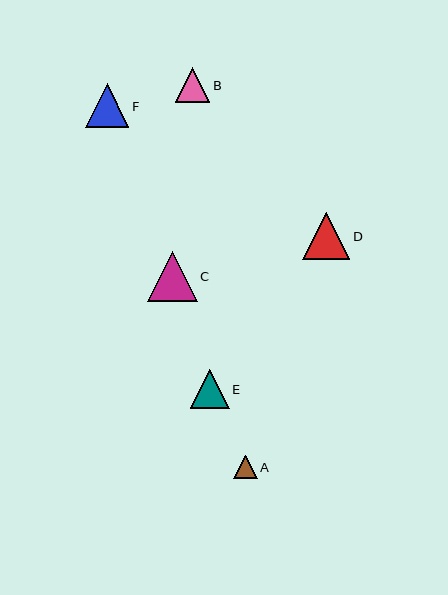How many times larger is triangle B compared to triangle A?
Triangle B is approximately 1.5 times the size of triangle A.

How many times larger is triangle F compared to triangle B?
Triangle F is approximately 1.3 times the size of triangle B.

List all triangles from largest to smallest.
From largest to smallest: C, D, F, E, B, A.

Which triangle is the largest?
Triangle C is the largest with a size of approximately 50 pixels.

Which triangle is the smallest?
Triangle A is the smallest with a size of approximately 23 pixels.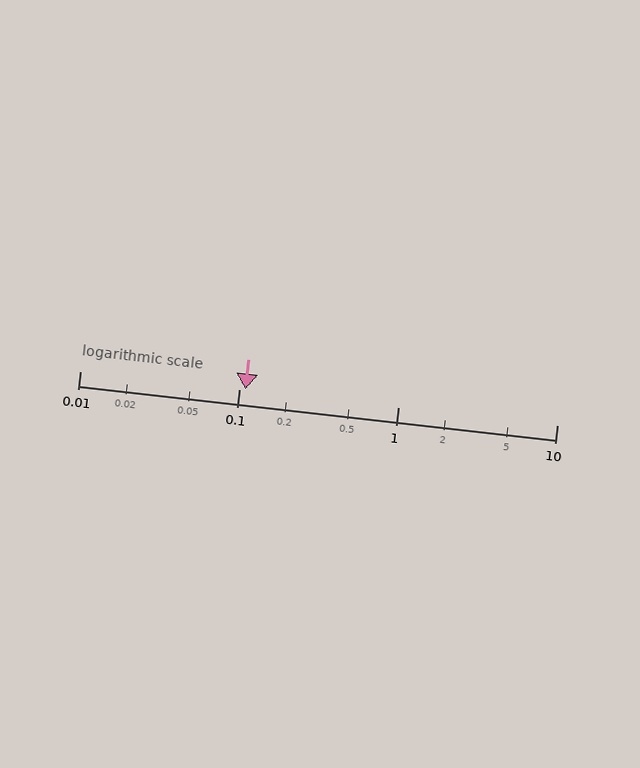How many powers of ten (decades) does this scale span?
The scale spans 3 decades, from 0.01 to 10.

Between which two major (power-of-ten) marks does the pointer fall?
The pointer is between 0.1 and 1.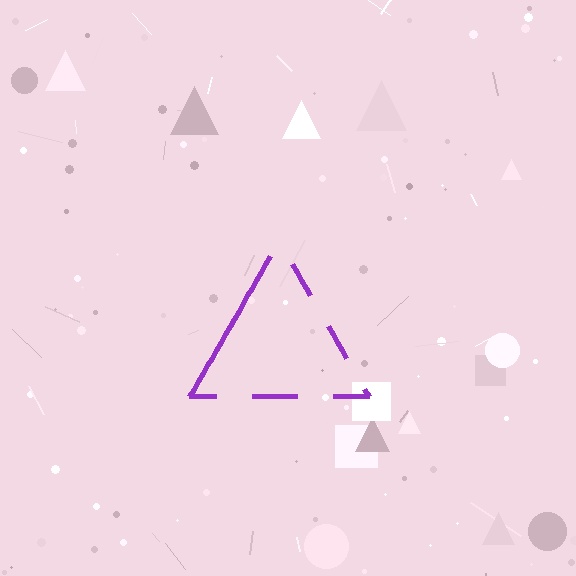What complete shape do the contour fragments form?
The contour fragments form a triangle.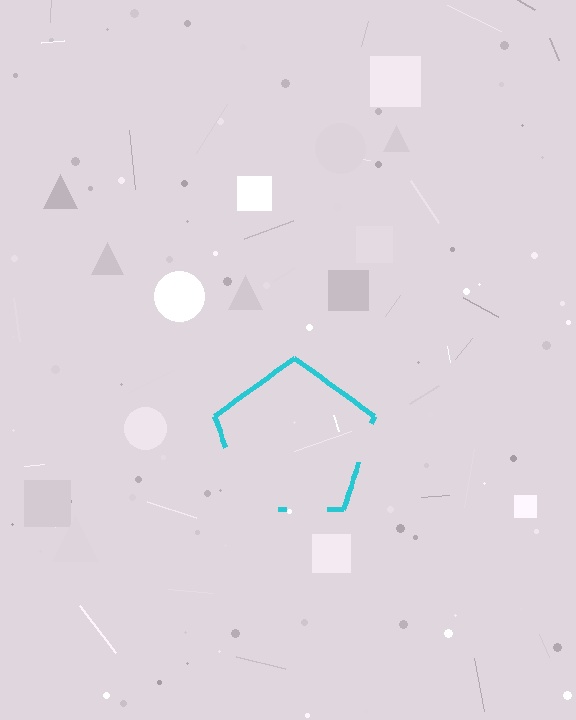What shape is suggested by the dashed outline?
The dashed outline suggests a pentagon.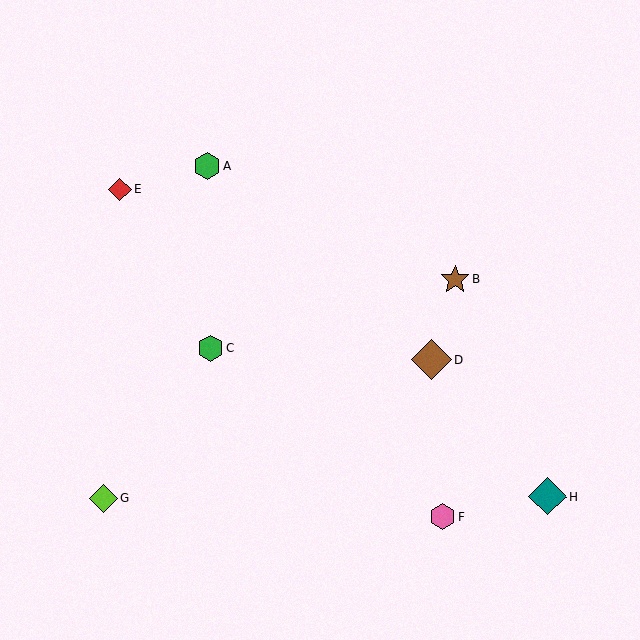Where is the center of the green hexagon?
The center of the green hexagon is at (207, 166).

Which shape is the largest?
The brown diamond (labeled D) is the largest.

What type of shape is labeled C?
Shape C is a green hexagon.